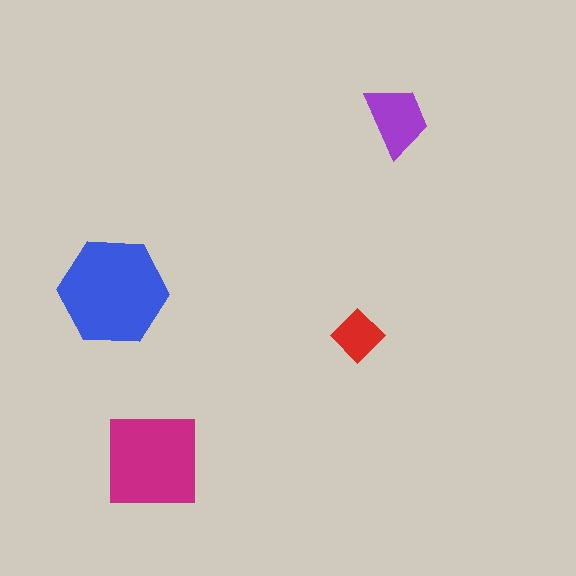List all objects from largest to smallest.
The blue hexagon, the magenta square, the purple trapezoid, the red diamond.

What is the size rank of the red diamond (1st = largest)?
4th.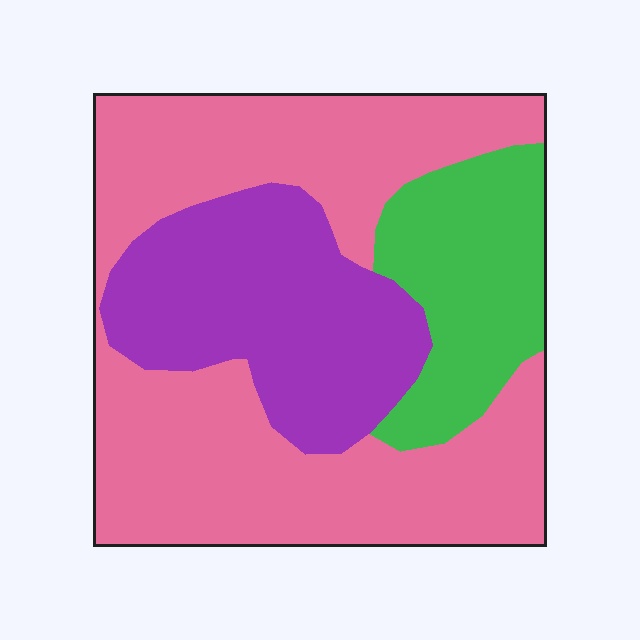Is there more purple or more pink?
Pink.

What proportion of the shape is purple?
Purple covers around 25% of the shape.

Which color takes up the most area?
Pink, at roughly 55%.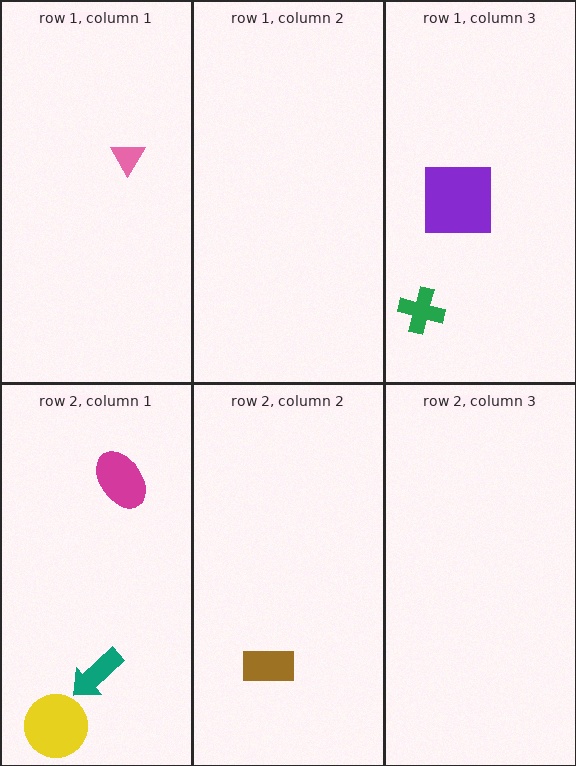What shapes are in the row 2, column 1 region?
The teal arrow, the magenta ellipse, the yellow circle.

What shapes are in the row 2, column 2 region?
The brown rectangle.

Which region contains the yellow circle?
The row 2, column 1 region.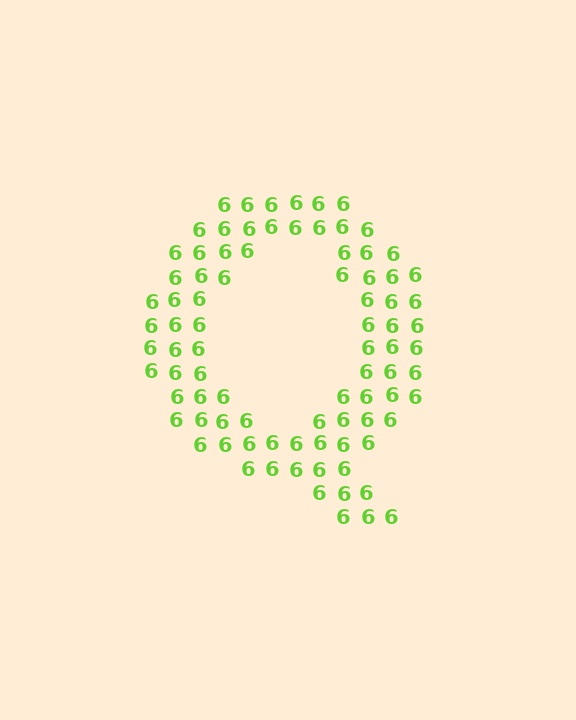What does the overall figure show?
The overall figure shows the letter Q.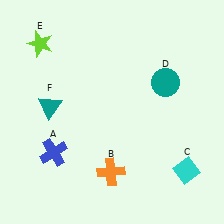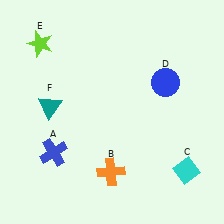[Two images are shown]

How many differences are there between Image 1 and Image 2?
There is 1 difference between the two images.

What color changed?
The circle (D) changed from teal in Image 1 to blue in Image 2.